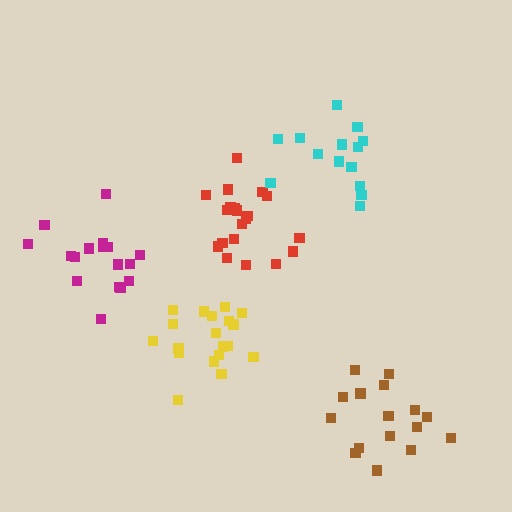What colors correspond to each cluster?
The clusters are colored: red, cyan, brown, magenta, yellow.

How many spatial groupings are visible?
There are 5 spatial groupings.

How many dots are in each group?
Group 1: 20 dots, Group 2: 14 dots, Group 3: 16 dots, Group 4: 17 dots, Group 5: 19 dots (86 total).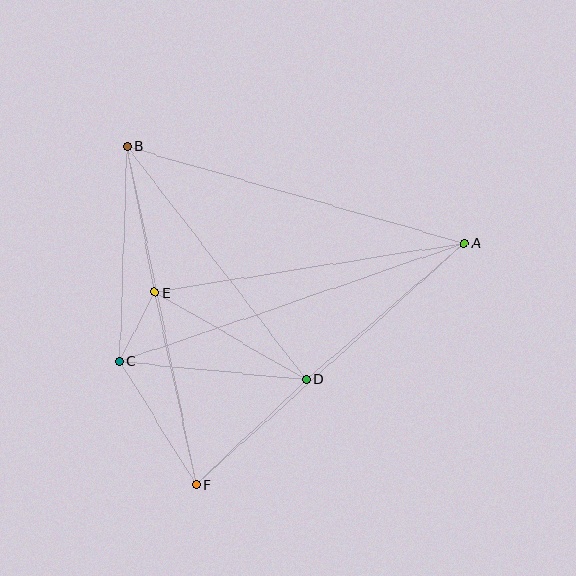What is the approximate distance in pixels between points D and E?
The distance between D and E is approximately 175 pixels.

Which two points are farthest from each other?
Points A and C are farthest from each other.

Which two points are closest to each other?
Points C and E are closest to each other.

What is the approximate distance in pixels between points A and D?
The distance between A and D is approximately 209 pixels.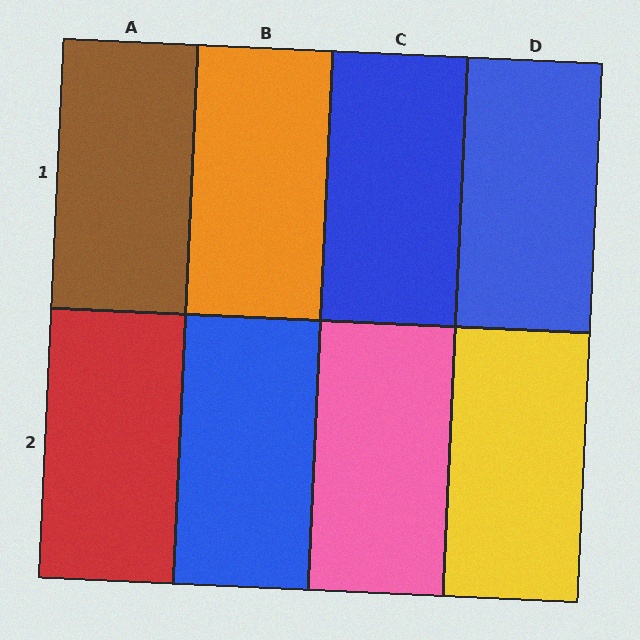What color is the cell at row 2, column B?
Blue.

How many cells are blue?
3 cells are blue.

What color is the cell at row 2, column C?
Pink.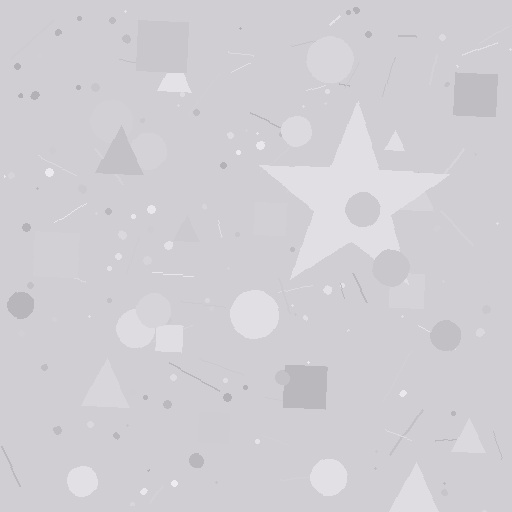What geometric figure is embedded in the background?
A star is embedded in the background.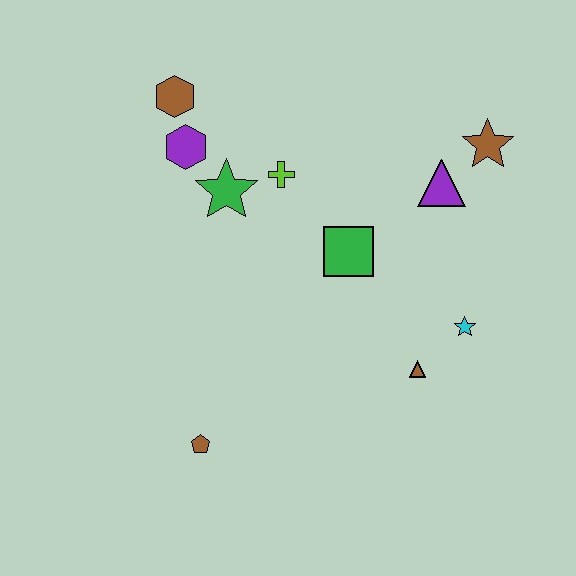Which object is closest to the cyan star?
The brown triangle is closest to the cyan star.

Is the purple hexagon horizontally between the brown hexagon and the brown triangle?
Yes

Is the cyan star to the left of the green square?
No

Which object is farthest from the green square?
The brown pentagon is farthest from the green square.